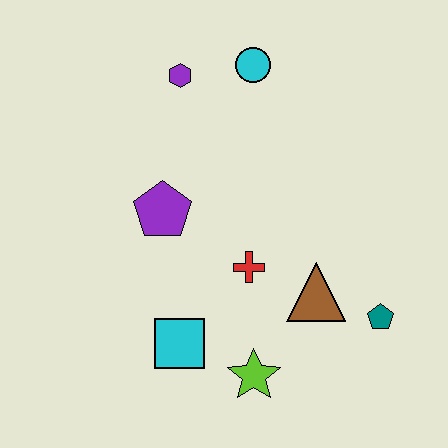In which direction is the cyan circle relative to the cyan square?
The cyan circle is above the cyan square.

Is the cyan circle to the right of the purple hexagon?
Yes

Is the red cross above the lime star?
Yes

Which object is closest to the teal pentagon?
The brown triangle is closest to the teal pentagon.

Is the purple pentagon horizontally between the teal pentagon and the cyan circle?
No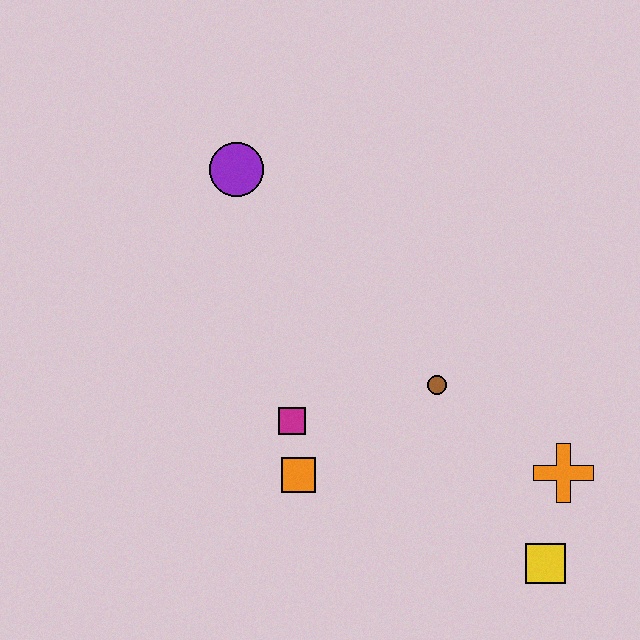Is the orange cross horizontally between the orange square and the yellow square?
No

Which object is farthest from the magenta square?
The yellow square is farthest from the magenta square.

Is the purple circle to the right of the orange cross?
No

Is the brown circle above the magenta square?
Yes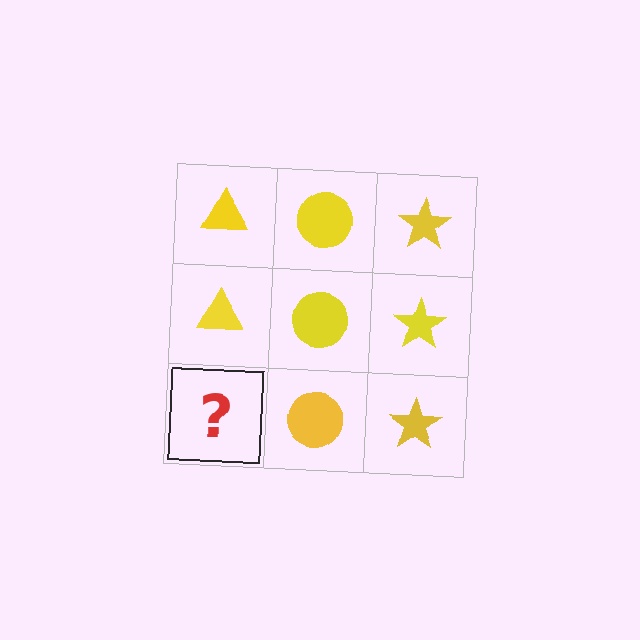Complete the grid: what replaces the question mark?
The question mark should be replaced with a yellow triangle.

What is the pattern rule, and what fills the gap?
The rule is that each column has a consistent shape. The gap should be filled with a yellow triangle.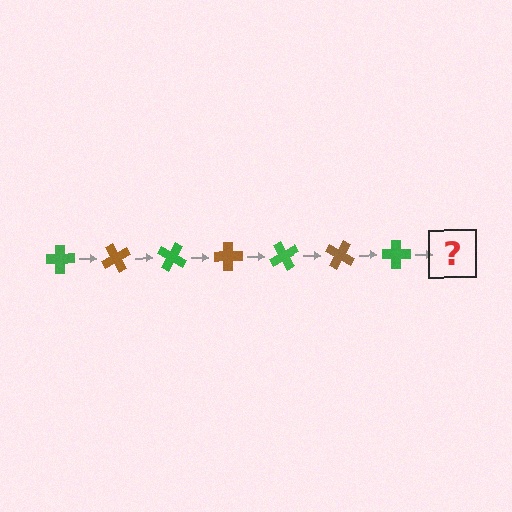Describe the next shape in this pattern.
It should be a brown cross, rotated 420 degrees from the start.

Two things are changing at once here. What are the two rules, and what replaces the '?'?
The two rules are that it rotates 60 degrees each step and the color cycles through green and brown. The '?' should be a brown cross, rotated 420 degrees from the start.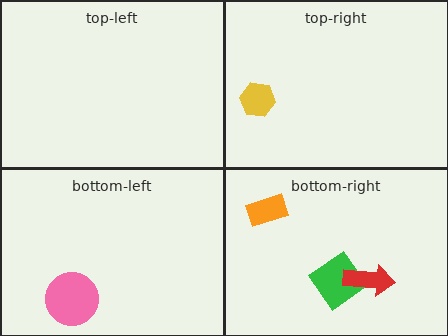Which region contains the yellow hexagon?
The top-right region.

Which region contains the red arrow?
The bottom-right region.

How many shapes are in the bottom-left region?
1.